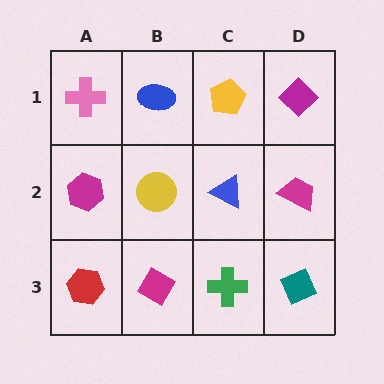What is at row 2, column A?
A magenta hexagon.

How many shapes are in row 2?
4 shapes.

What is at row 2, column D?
A magenta trapezoid.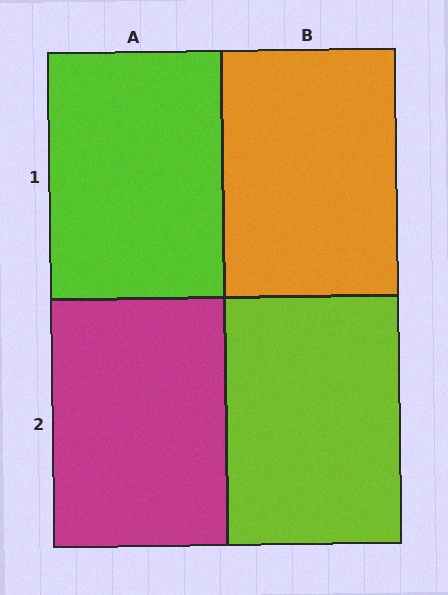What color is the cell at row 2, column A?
Magenta.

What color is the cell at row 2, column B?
Lime.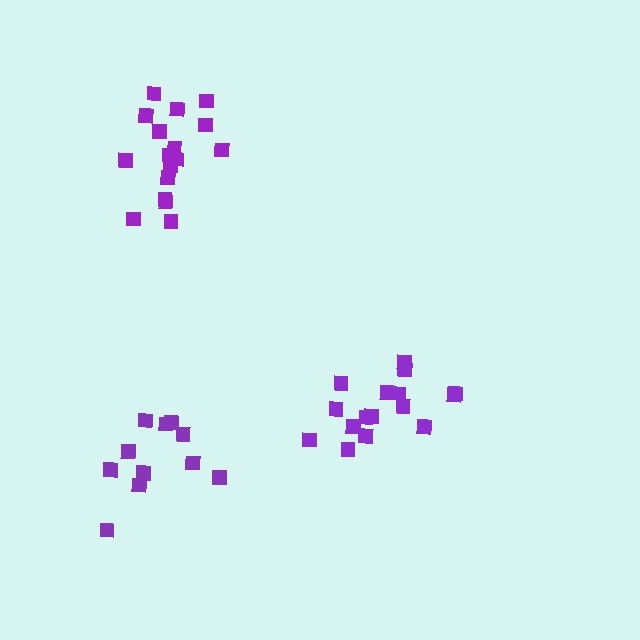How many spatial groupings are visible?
There are 3 spatial groupings.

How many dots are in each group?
Group 1: 11 dots, Group 2: 17 dots, Group 3: 16 dots (44 total).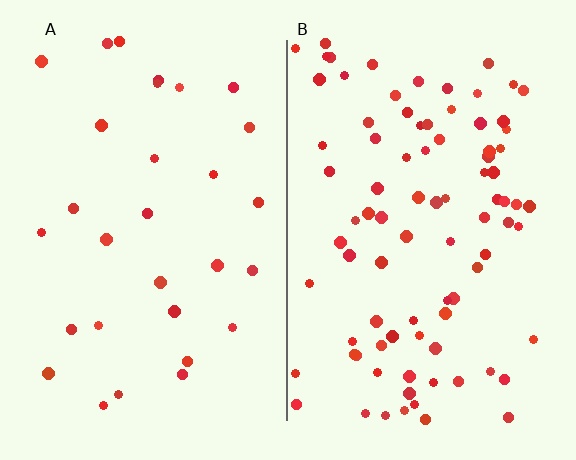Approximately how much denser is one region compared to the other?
Approximately 2.9× — region B over region A.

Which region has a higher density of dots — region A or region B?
B (the right).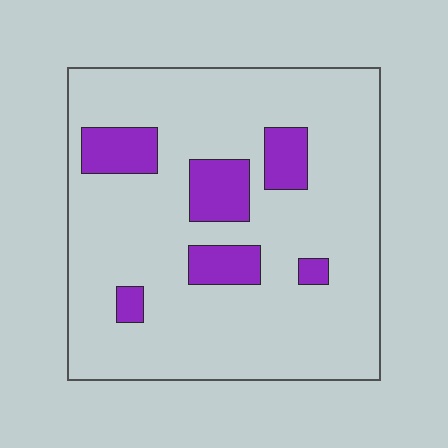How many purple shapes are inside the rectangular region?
6.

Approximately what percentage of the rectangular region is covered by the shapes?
Approximately 15%.